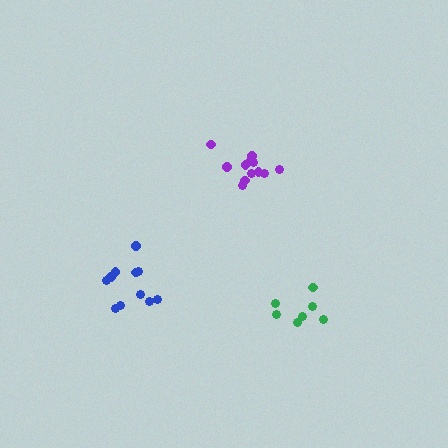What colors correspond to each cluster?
The clusters are colored: blue, purple, green.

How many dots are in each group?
Group 1: 11 dots, Group 2: 12 dots, Group 3: 7 dots (30 total).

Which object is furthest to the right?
The green cluster is rightmost.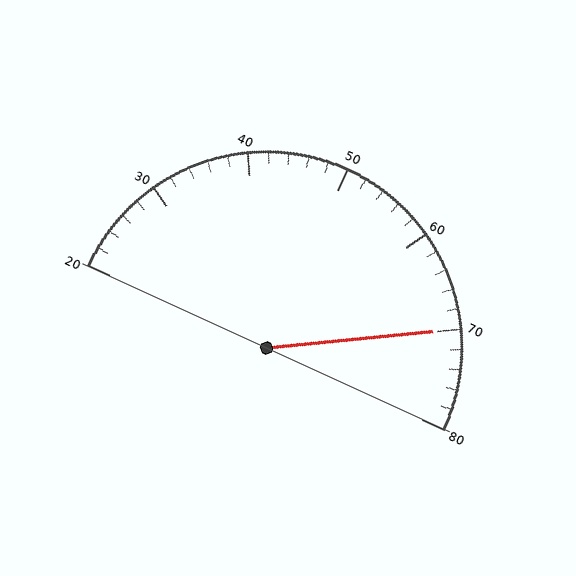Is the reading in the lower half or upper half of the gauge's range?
The reading is in the upper half of the range (20 to 80).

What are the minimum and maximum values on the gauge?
The gauge ranges from 20 to 80.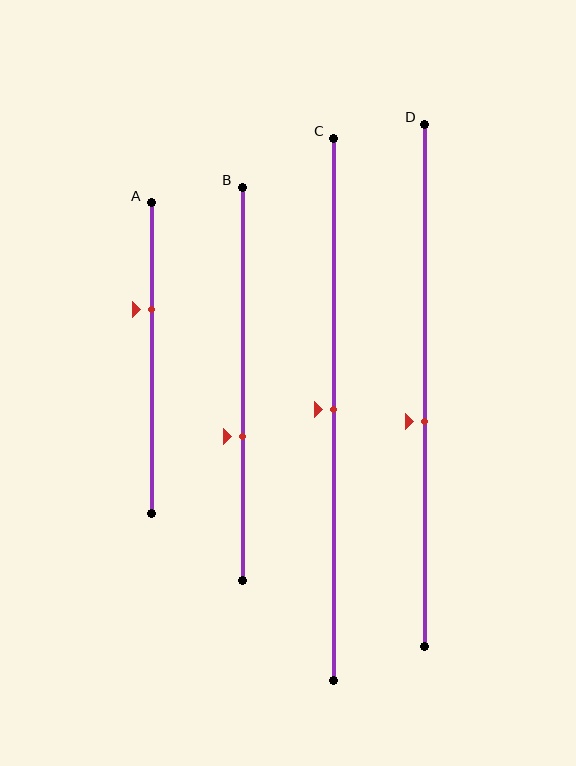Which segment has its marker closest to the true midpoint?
Segment C has its marker closest to the true midpoint.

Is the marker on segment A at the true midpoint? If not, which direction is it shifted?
No, the marker on segment A is shifted upward by about 16% of the segment length.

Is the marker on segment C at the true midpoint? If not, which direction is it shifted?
Yes, the marker on segment C is at the true midpoint.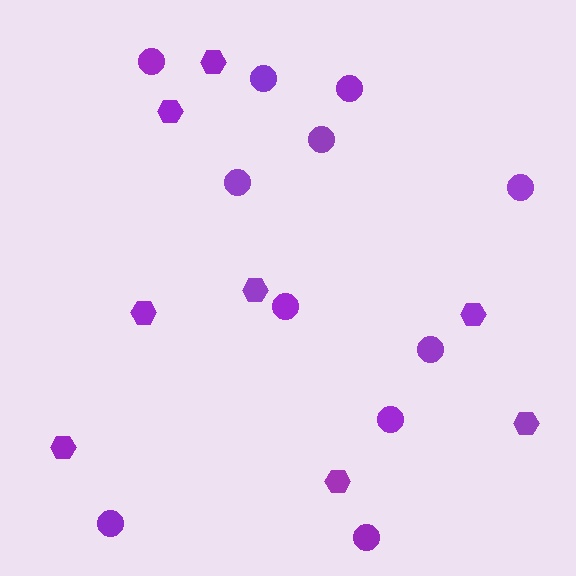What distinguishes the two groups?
There are 2 groups: one group of circles (11) and one group of hexagons (8).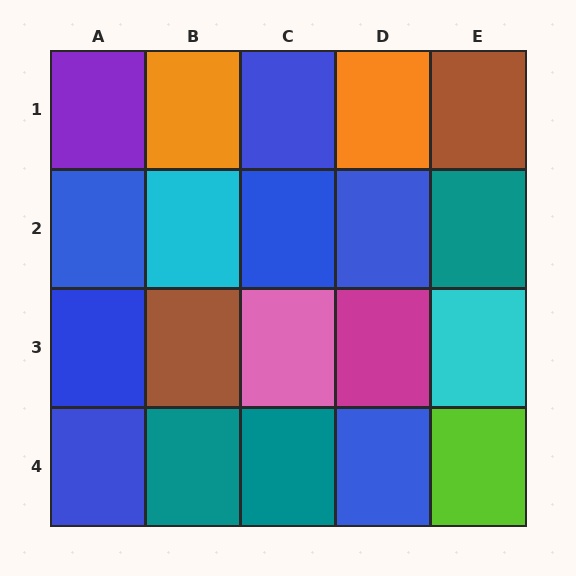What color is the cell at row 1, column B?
Orange.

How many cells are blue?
7 cells are blue.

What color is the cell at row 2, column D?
Blue.